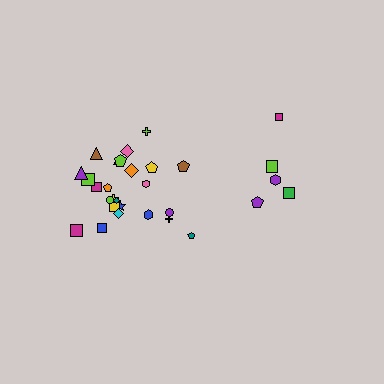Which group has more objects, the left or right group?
The left group.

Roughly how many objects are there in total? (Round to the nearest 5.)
Roughly 30 objects in total.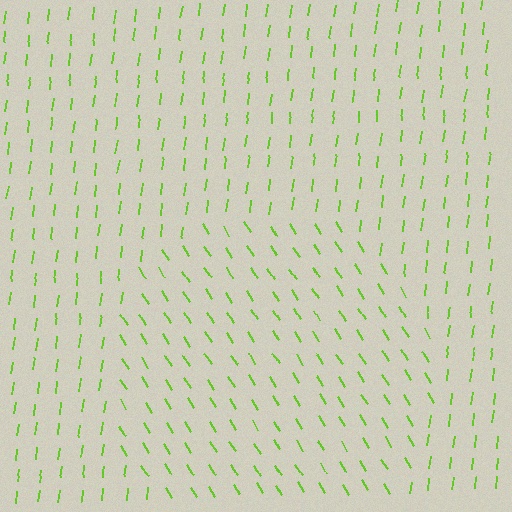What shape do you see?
I see a circle.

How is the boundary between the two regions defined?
The boundary is defined purely by a change in line orientation (approximately 39 degrees difference). All lines are the same color and thickness.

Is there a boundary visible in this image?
Yes, there is a texture boundary formed by a change in line orientation.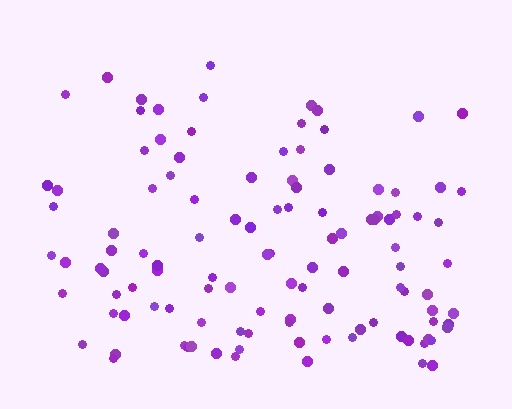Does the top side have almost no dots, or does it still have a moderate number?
Still a moderate number, just noticeably fewer than the bottom.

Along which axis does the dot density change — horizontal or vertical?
Vertical.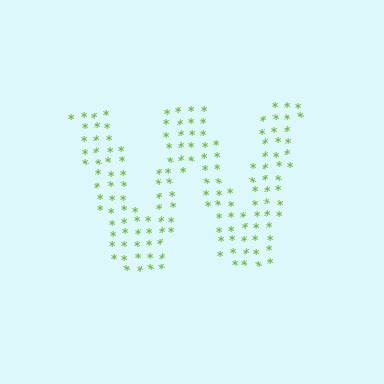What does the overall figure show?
The overall figure shows the letter W.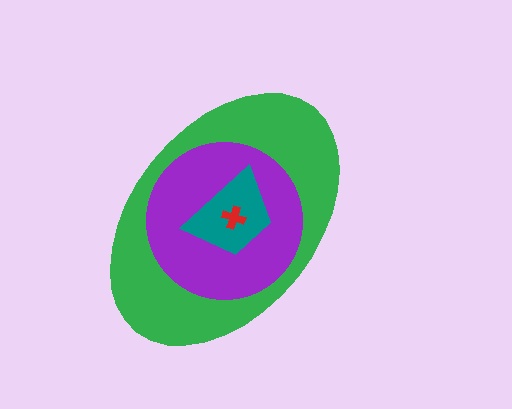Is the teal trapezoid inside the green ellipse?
Yes.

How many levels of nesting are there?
4.